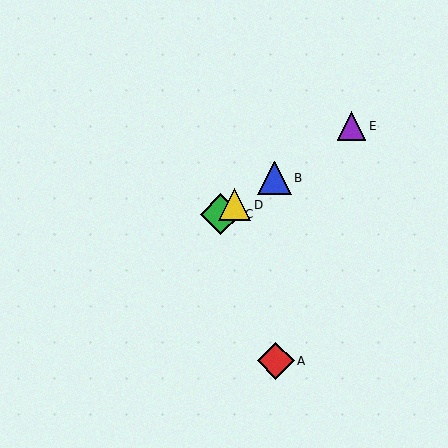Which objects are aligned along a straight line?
Objects B, C, D, E are aligned along a straight line.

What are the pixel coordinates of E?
Object E is at (352, 126).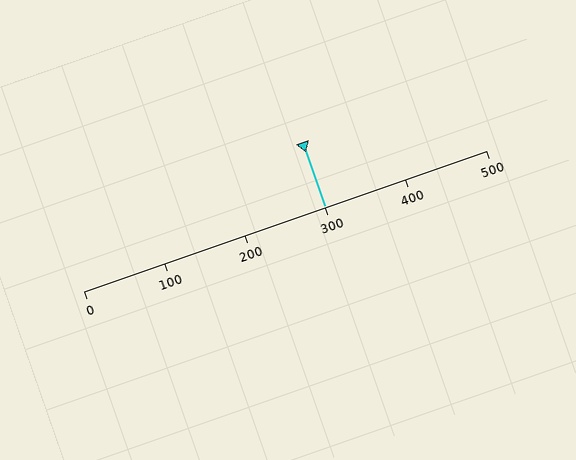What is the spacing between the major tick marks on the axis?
The major ticks are spaced 100 apart.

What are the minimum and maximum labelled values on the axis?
The axis runs from 0 to 500.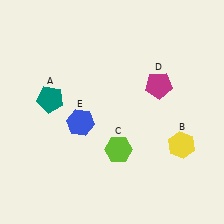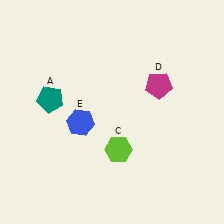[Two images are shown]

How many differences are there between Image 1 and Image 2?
There is 1 difference between the two images.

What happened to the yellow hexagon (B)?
The yellow hexagon (B) was removed in Image 2. It was in the bottom-right area of Image 1.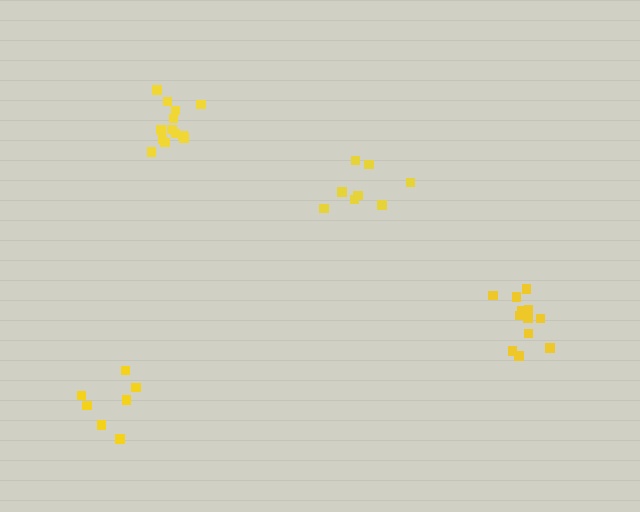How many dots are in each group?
Group 1: 7 dots, Group 2: 8 dots, Group 3: 13 dots, Group 4: 12 dots (40 total).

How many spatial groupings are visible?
There are 4 spatial groupings.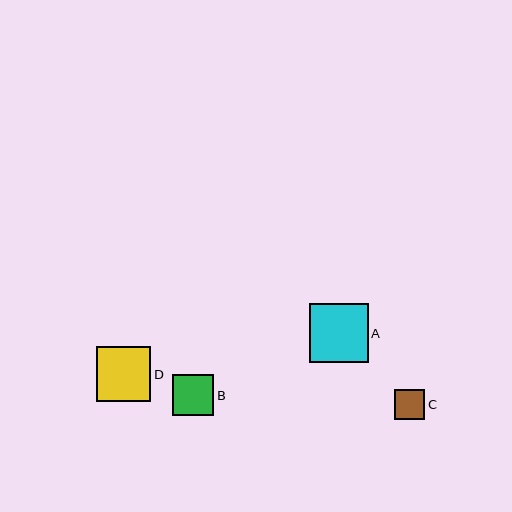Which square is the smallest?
Square C is the smallest with a size of approximately 30 pixels.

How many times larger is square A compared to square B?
Square A is approximately 1.4 times the size of square B.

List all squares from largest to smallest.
From largest to smallest: A, D, B, C.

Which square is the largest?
Square A is the largest with a size of approximately 59 pixels.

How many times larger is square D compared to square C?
Square D is approximately 1.8 times the size of square C.